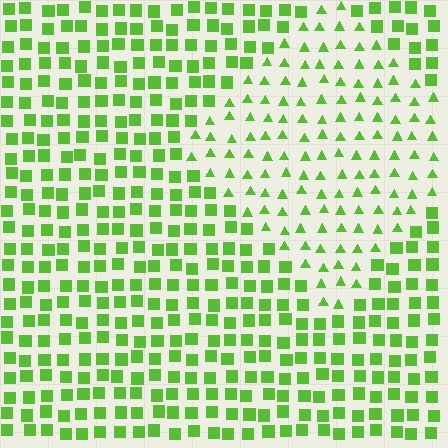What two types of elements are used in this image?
The image uses triangles inside the diamond region and squares outside it.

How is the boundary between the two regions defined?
The boundary is defined by a change in element shape: triangles inside vs. squares outside. All elements share the same color and spacing.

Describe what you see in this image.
The image is filled with small lime elements arranged in a uniform grid. A diamond-shaped region contains triangles, while the surrounding area contains squares. The boundary is defined purely by the change in element shape.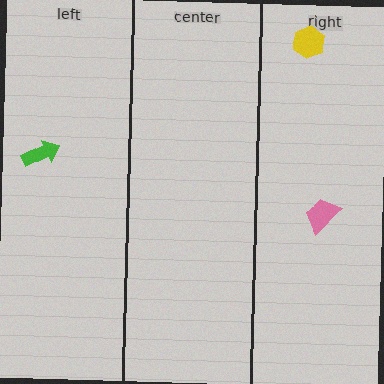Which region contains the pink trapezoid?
The right region.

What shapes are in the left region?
The green arrow.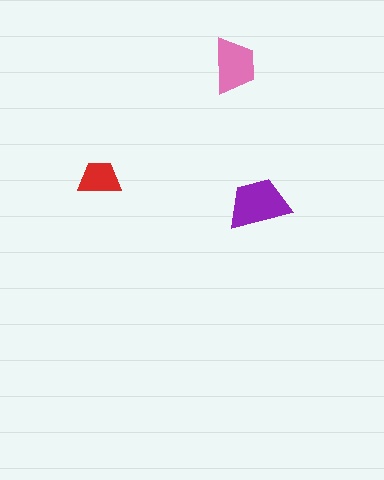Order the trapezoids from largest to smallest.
the purple one, the pink one, the red one.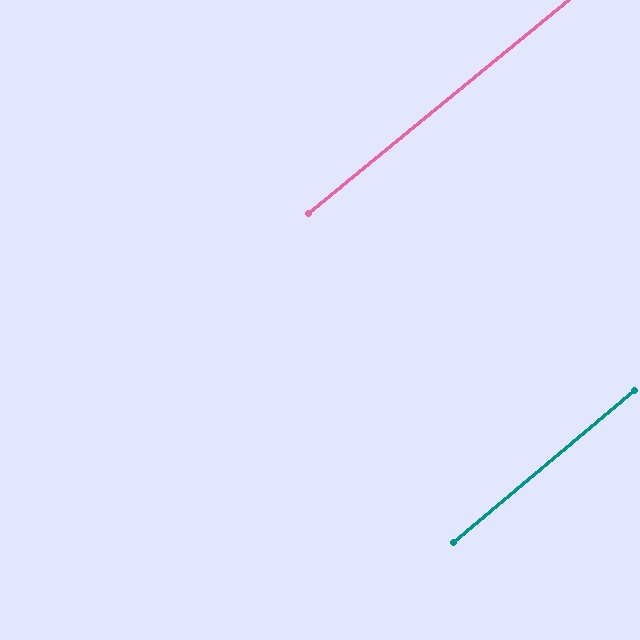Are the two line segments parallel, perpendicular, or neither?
Parallel — their directions differ by only 0.6°.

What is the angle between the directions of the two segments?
Approximately 1 degree.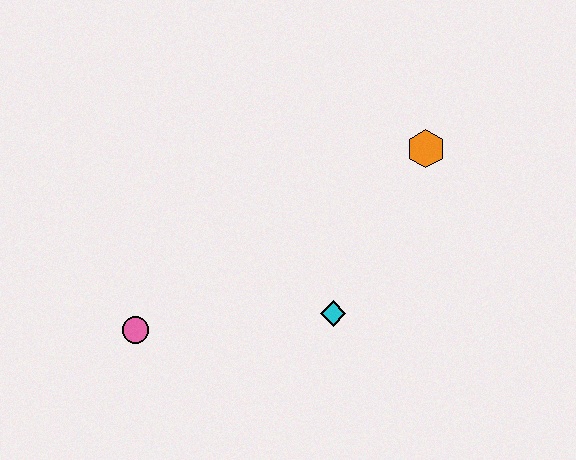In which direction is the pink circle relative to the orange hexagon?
The pink circle is to the left of the orange hexagon.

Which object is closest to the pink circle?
The cyan diamond is closest to the pink circle.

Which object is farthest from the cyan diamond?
The pink circle is farthest from the cyan diamond.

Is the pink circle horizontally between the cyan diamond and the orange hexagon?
No